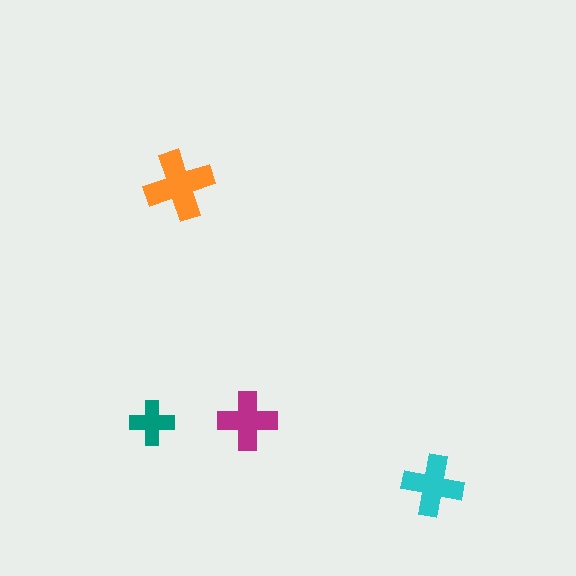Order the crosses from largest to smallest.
the orange one, the cyan one, the magenta one, the teal one.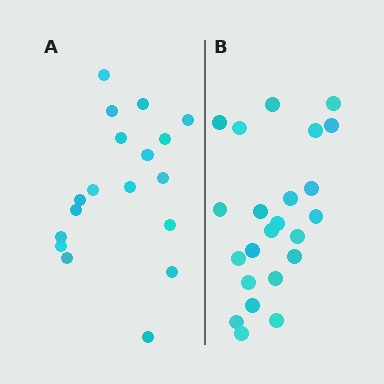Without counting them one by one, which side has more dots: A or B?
Region B (the right region) has more dots.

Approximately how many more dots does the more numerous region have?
Region B has about 5 more dots than region A.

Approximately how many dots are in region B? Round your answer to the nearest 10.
About 20 dots. (The exact count is 23, which rounds to 20.)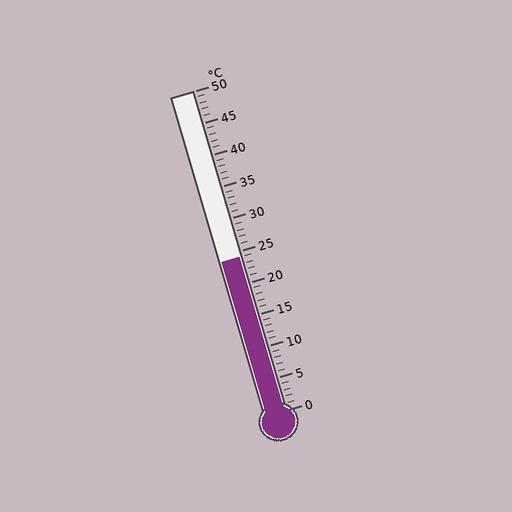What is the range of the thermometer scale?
The thermometer scale ranges from 0°C to 50°C.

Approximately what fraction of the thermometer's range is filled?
The thermometer is filled to approximately 50% of its range.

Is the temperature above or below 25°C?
The temperature is below 25°C.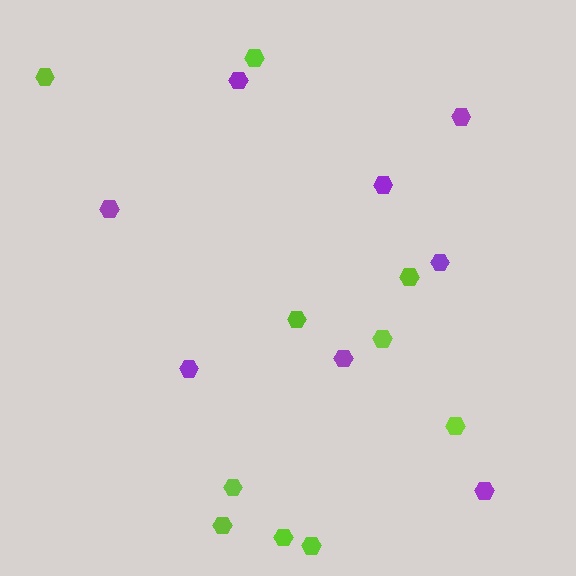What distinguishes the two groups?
There are 2 groups: one group of purple hexagons (8) and one group of lime hexagons (10).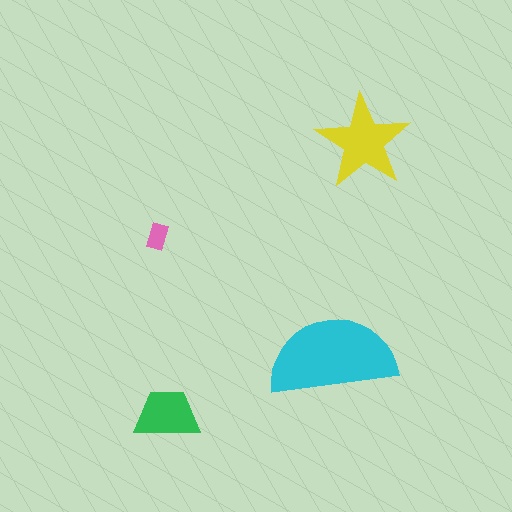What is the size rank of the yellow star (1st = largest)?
2nd.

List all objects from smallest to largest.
The pink rectangle, the green trapezoid, the yellow star, the cyan semicircle.